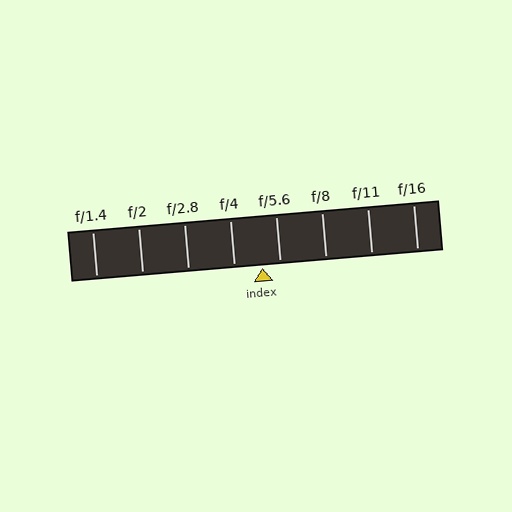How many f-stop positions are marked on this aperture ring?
There are 8 f-stop positions marked.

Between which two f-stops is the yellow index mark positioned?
The index mark is between f/4 and f/5.6.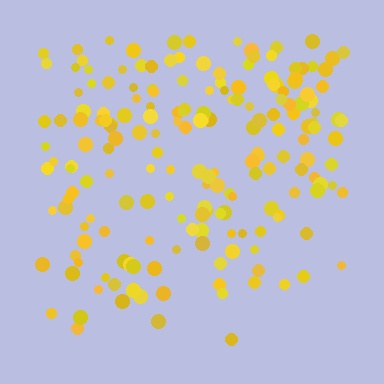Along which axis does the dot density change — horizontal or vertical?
Vertical.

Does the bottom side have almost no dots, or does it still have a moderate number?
Still a moderate number, just noticeably fewer than the top.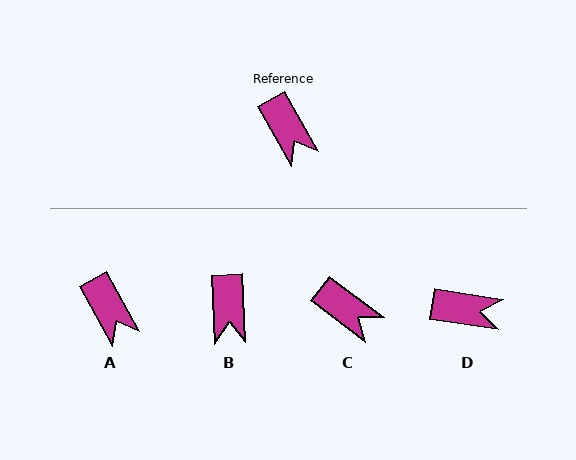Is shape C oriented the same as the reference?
No, it is off by about 24 degrees.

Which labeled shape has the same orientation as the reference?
A.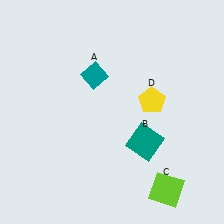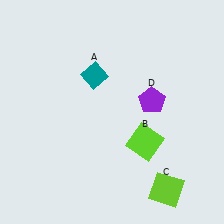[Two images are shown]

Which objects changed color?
B changed from teal to lime. D changed from yellow to purple.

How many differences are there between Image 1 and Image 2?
There are 2 differences between the two images.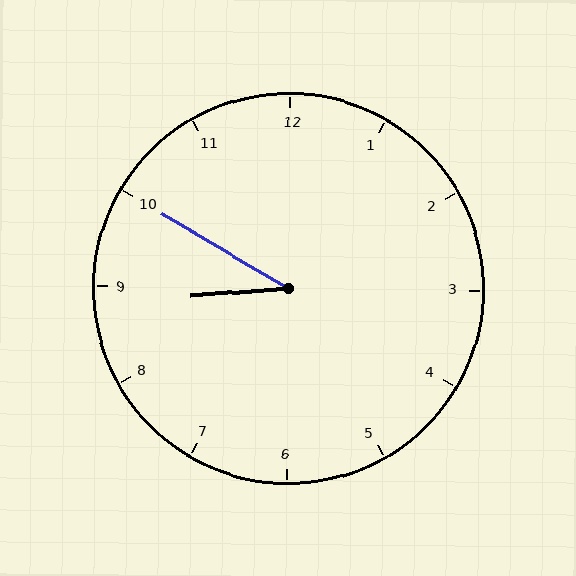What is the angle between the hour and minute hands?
Approximately 35 degrees.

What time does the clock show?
8:50.